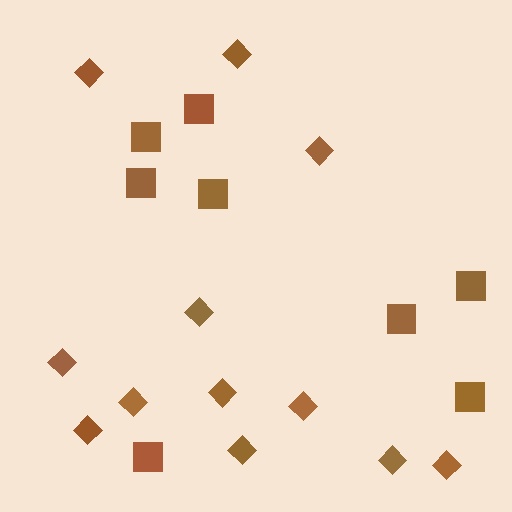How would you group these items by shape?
There are 2 groups: one group of squares (8) and one group of diamonds (12).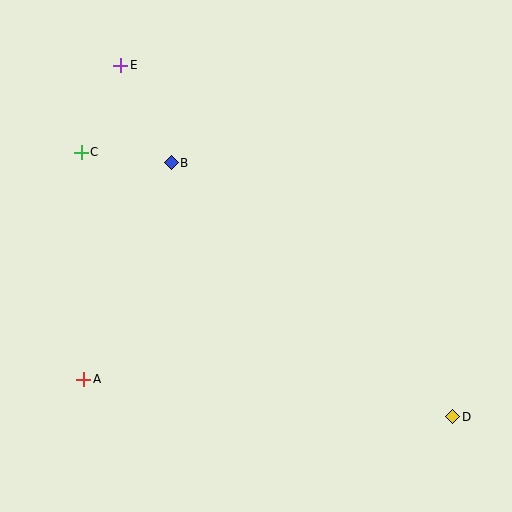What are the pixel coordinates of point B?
Point B is at (171, 163).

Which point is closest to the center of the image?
Point B at (171, 163) is closest to the center.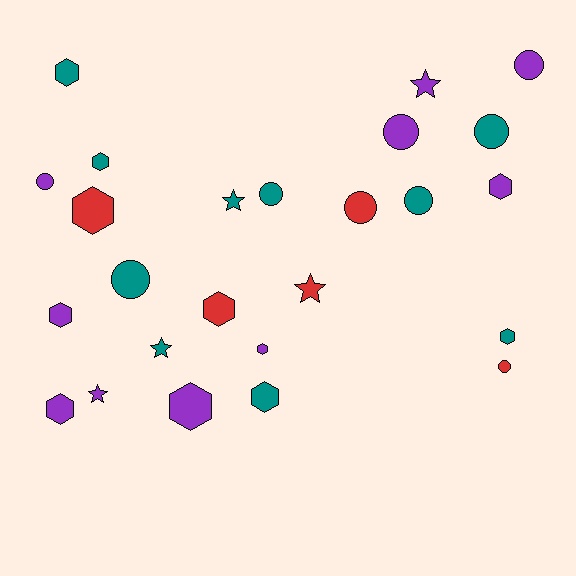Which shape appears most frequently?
Hexagon, with 11 objects.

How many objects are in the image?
There are 25 objects.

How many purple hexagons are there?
There are 5 purple hexagons.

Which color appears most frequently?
Teal, with 10 objects.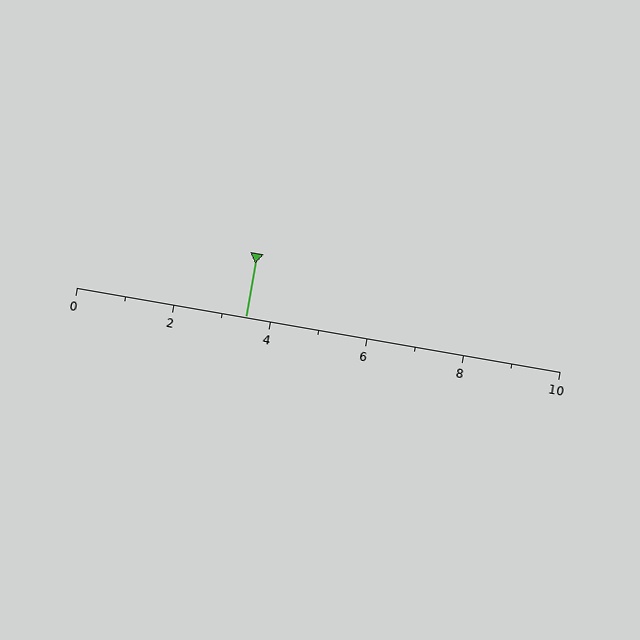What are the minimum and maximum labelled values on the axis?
The axis runs from 0 to 10.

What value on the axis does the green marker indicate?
The marker indicates approximately 3.5.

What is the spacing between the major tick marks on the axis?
The major ticks are spaced 2 apart.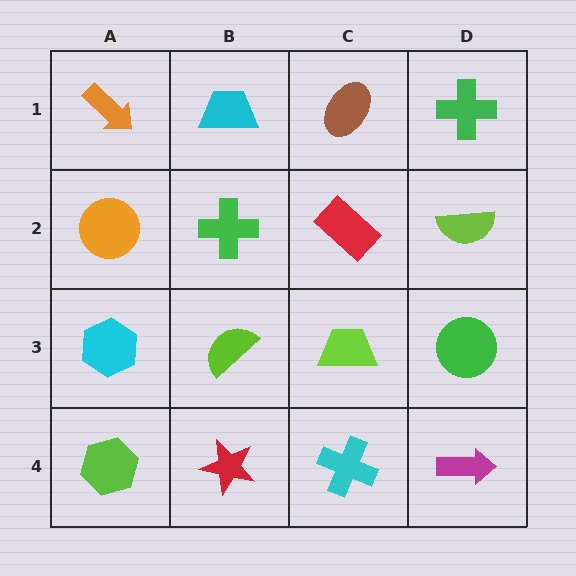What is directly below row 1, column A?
An orange circle.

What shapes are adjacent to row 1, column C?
A red rectangle (row 2, column C), a cyan trapezoid (row 1, column B), a green cross (row 1, column D).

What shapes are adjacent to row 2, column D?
A green cross (row 1, column D), a green circle (row 3, column D), a red rectangle (row 2, column C).